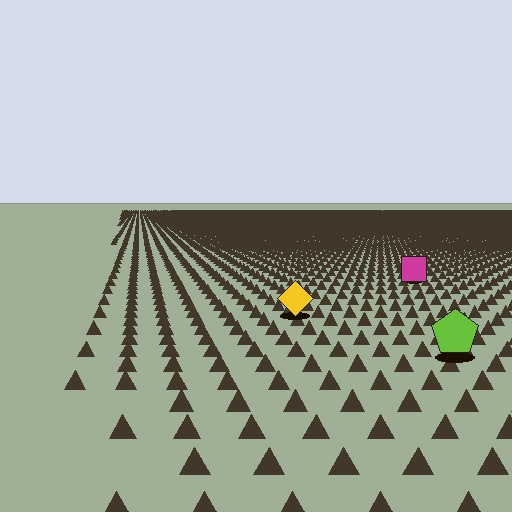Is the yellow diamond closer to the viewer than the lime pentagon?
No. The lime pentagon is closer — you can tell from the texture gradient: the ground texture is coarser near it.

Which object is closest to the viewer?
The lime pentagon is closest. The texture marks near it are larger and more spread out.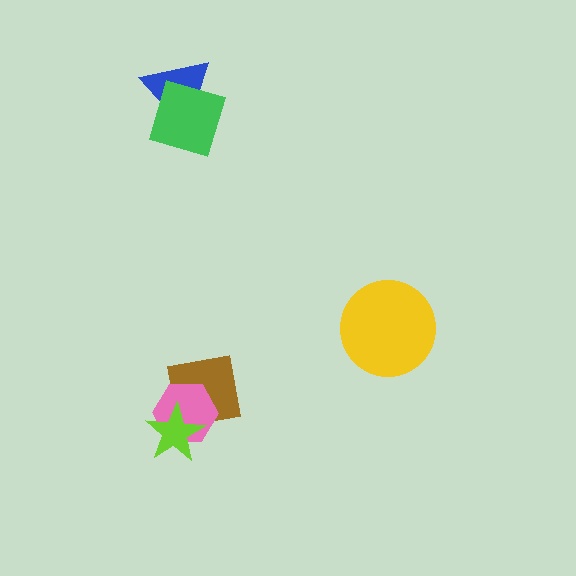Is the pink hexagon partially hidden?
Yes, it is partially covered by another shape.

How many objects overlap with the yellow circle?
0 objects overlap with the yellow circle.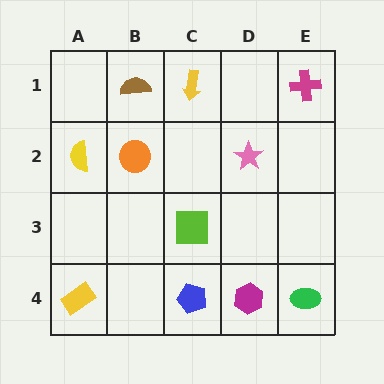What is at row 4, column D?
A magenta hexagon.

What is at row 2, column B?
An orange circle.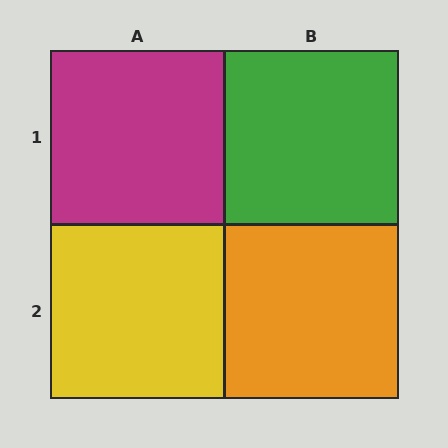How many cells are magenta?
1 cell is magenta.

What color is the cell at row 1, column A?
Magenta.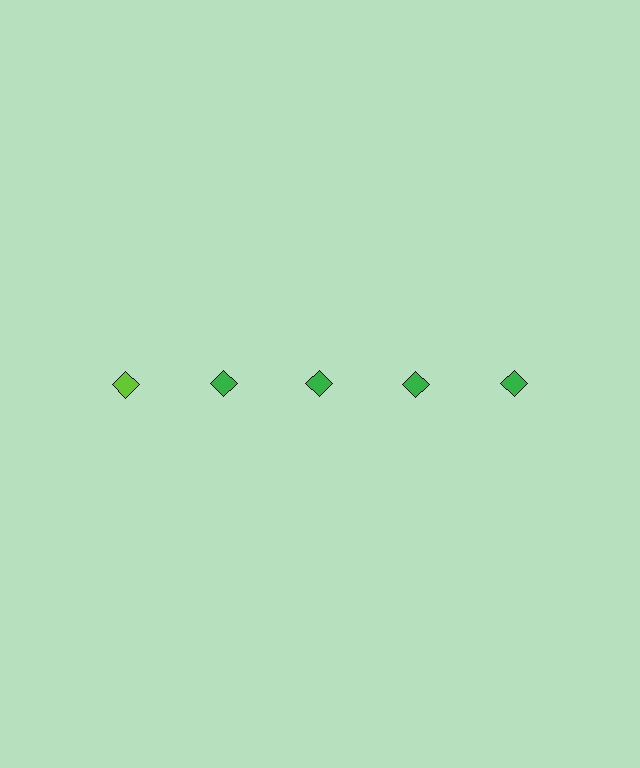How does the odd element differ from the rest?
It has a different color: lime instead of green.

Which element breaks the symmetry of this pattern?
The lime diamond in the top row, leftmost column breaks the symmetry. All other shapes are green diamonds.